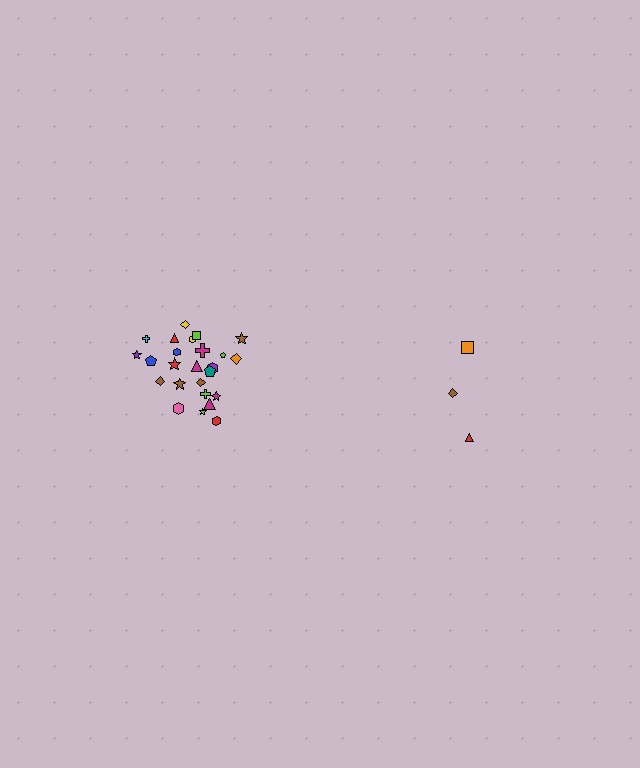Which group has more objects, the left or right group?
The left group.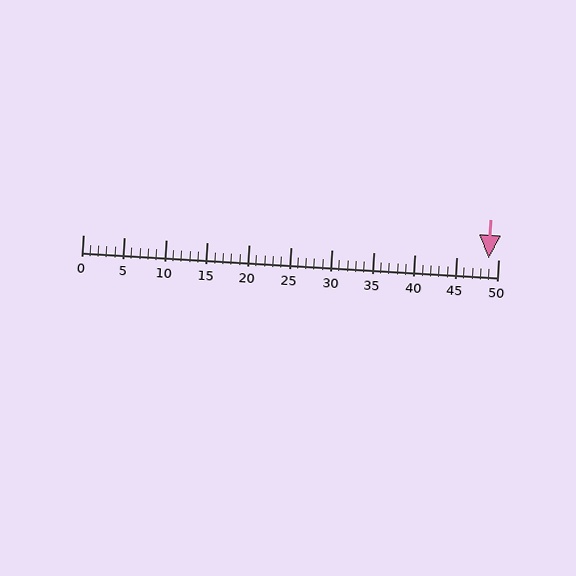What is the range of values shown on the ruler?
The ruler shows values from 0 to 50.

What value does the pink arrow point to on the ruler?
The pink arrow points to approximately 49.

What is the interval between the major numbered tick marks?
The major tick marks are spaced 5 units apart.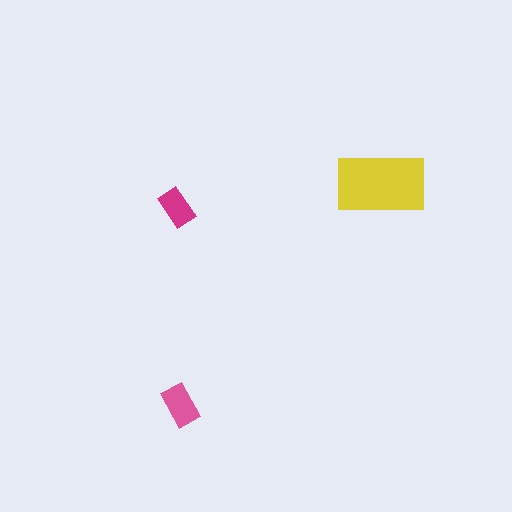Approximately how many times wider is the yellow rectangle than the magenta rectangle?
About 2.5 times wider.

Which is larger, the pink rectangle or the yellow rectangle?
The yellow one.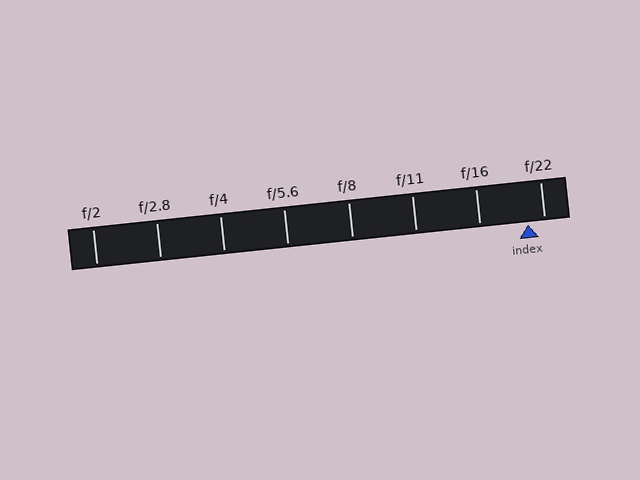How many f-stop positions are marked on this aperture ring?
There are 8 f-stop positions marked.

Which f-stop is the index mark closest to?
The index mark is closest to f/22.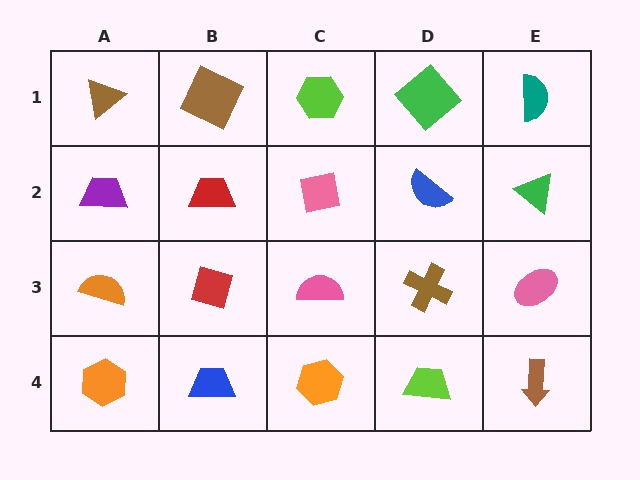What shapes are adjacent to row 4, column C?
A pink semicircle (row 3, column C), a blue trapezoid (row 4, column B), a lime trapezoid (row 4, column D).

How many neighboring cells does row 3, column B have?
4.